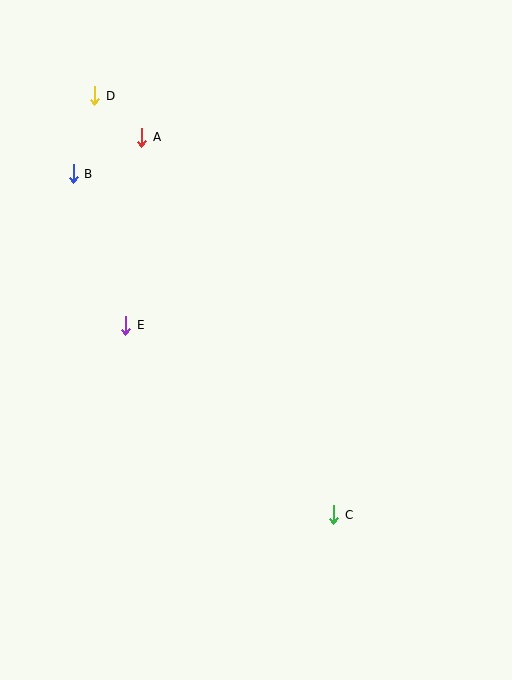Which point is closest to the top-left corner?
Point D is closest to the top-left corner.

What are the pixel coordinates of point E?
Point E is at (126, 325).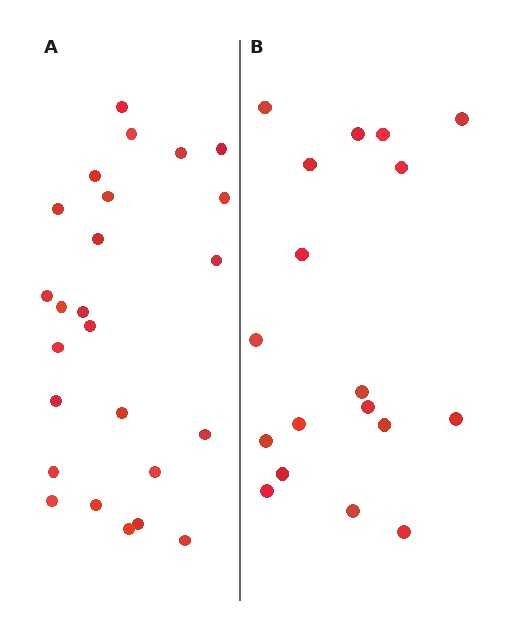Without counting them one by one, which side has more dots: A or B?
Region A (the left region) has more dots.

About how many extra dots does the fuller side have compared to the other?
Region A has roughly 8 or so more dots than region B.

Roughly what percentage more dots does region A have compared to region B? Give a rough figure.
About 40% more.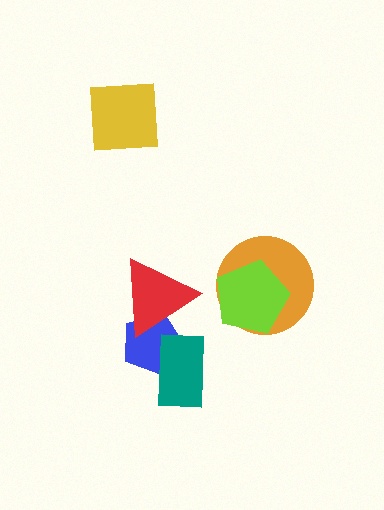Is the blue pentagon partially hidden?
Yes, it is partially covered by another shape.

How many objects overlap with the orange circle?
1 object overlaps with the orange circle.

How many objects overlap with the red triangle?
1 object overlaps with the red triangle.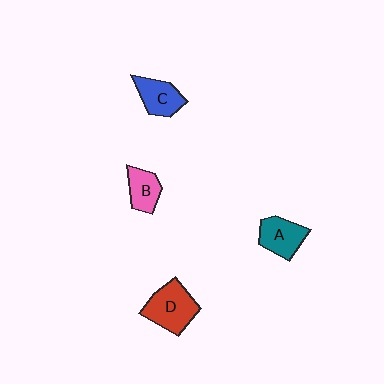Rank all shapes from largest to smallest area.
From largest to smallest: D (red), A (teal), C (blue), B (pink).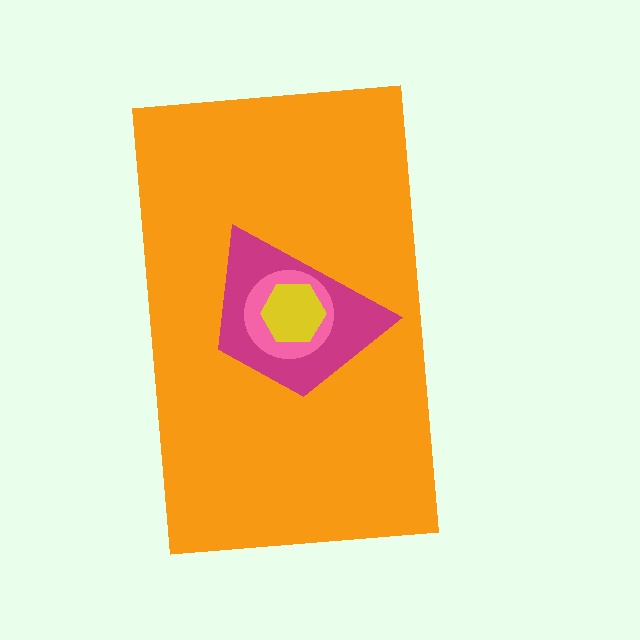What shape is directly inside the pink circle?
The yellow hexagon.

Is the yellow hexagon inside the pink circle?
Yes.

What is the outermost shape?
The orange rectangle.